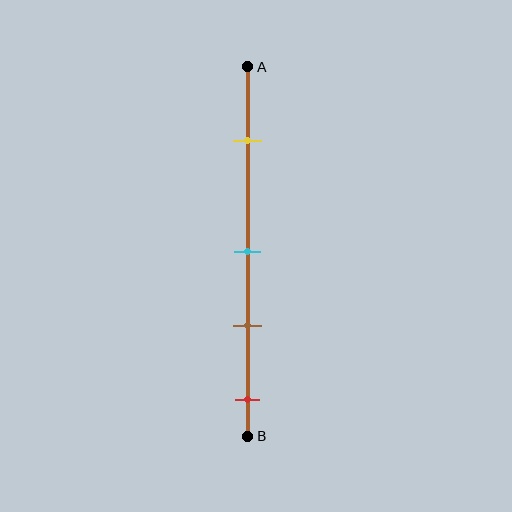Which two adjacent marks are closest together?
The cyan and brown marks are the closest adjacent pair.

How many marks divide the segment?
There are 4 marks dividing the segment.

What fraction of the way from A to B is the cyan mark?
The cyan mark is approximately 50% (0.5) of the way from A to B.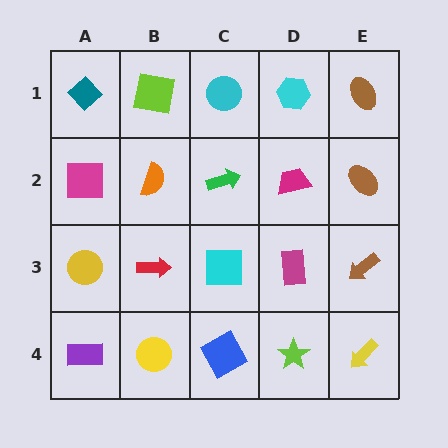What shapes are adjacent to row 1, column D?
A magenta trapezoid (row 2, column D), a cyan circle (row 1, column C), a brown ellipse (row 1, column E).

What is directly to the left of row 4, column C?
A yellow circle.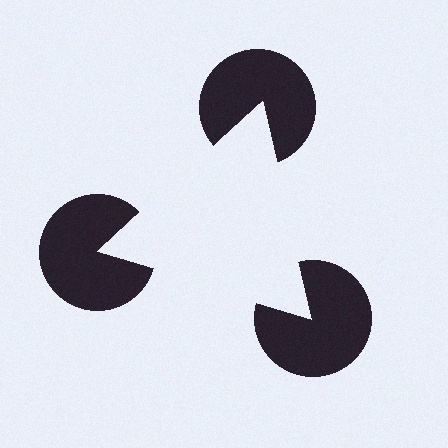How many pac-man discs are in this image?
There are 3 — one at each vertex of the illusory triangle.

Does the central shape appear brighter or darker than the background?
It typically appears slightly brighter than the background, even though no actual brightness change is drawn.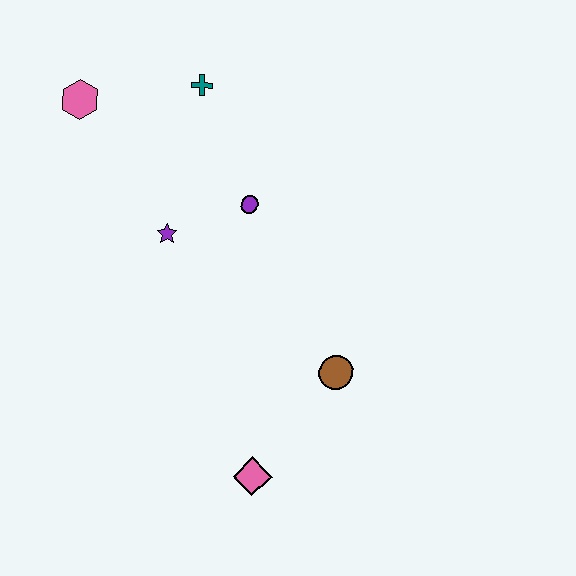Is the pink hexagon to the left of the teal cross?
Yes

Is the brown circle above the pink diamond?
Yes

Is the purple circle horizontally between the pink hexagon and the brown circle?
Yes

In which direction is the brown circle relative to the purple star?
The brown circle is to the right of the purple star.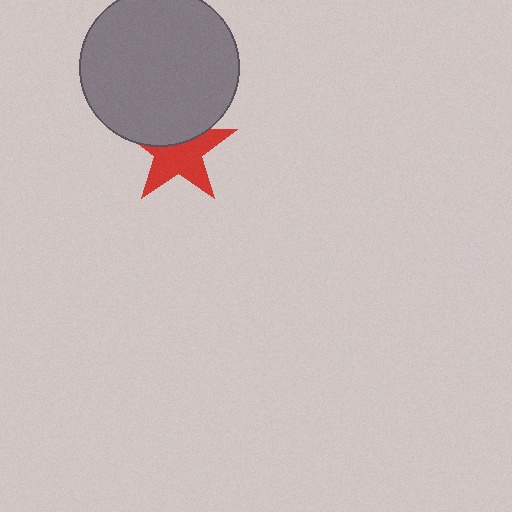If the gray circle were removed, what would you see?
You would see the complete red star.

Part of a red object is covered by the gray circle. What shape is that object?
It is a star.